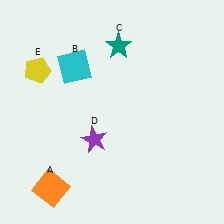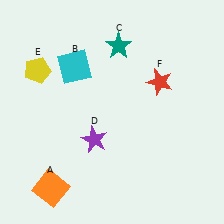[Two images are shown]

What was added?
A red star (F) was added in Image 2.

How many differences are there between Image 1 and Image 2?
There is 1 difference between the two images.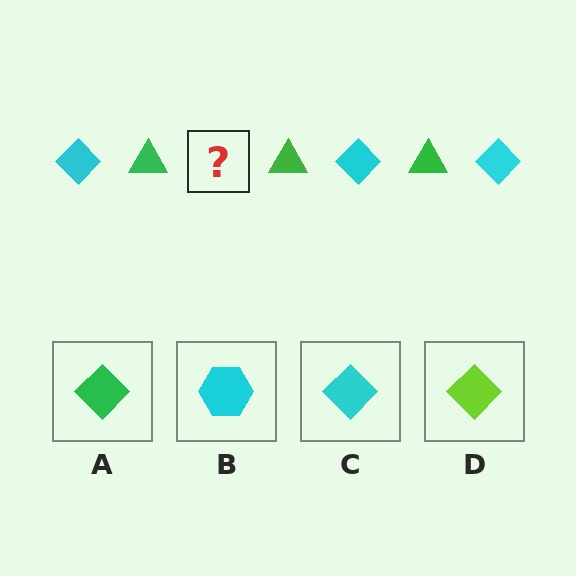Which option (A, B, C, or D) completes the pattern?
C.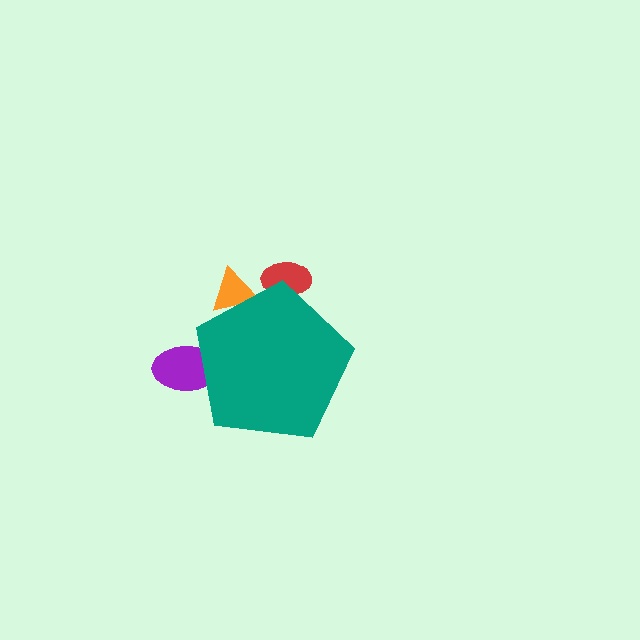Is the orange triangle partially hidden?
Yes, the orange triangle is partially hidden behind the teal pentagon.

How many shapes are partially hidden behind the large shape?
3 shapes are partially hidden.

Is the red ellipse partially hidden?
Yes, the red ellipse is partially hidden behind the teal pentagon.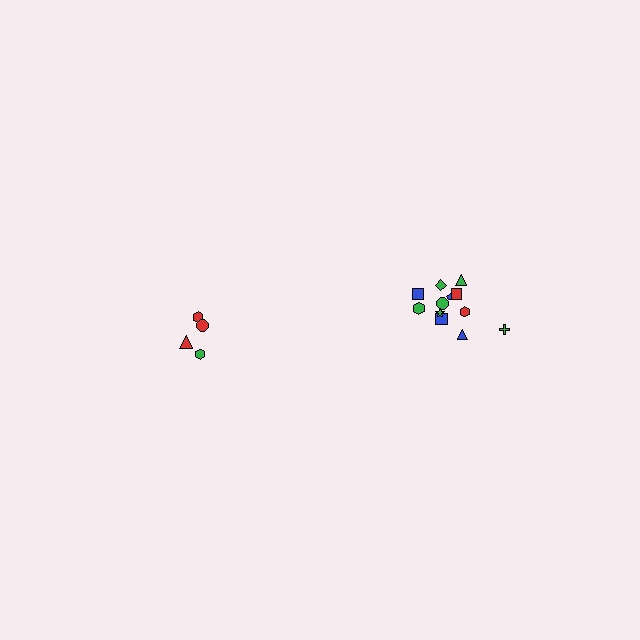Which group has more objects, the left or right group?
The right group.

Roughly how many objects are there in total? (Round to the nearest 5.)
Roughly 15 objects in total.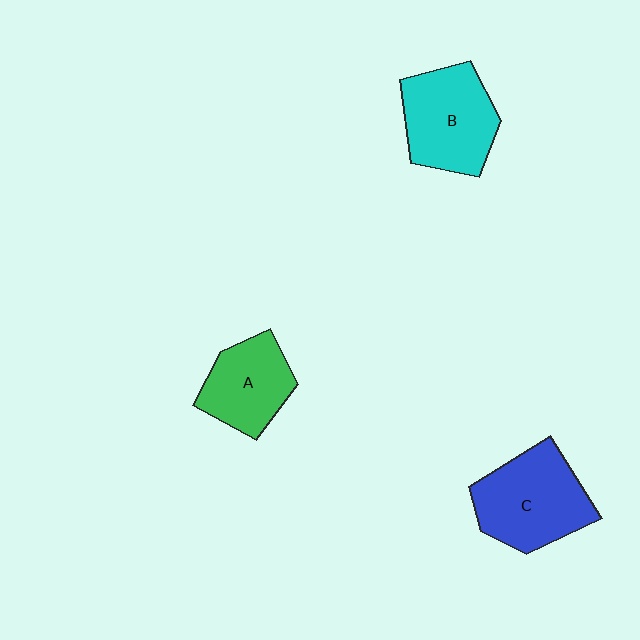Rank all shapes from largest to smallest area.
From largest to smallest: C (blue), B (cyan), A (green).